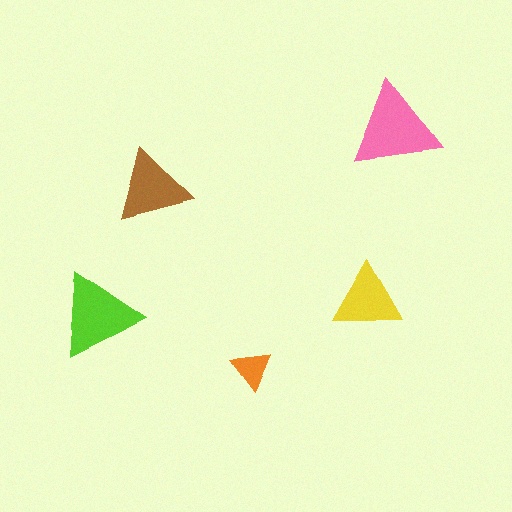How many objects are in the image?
There are 5 objects in the image.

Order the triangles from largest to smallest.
the pink one, the lime one, the brown one, the yellow one, the orange one.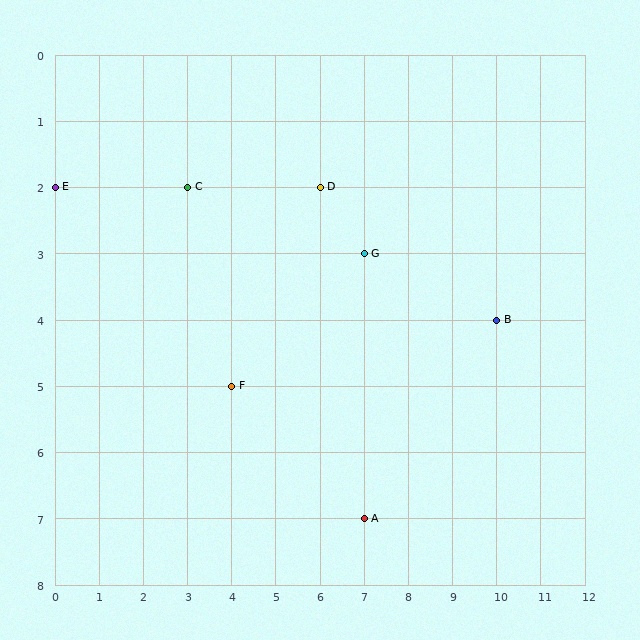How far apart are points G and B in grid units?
Points G and B are 3 columns and 1 row apart (about 3.2 grid units diagonally).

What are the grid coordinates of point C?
Point C is at grid coordinates (3, 2).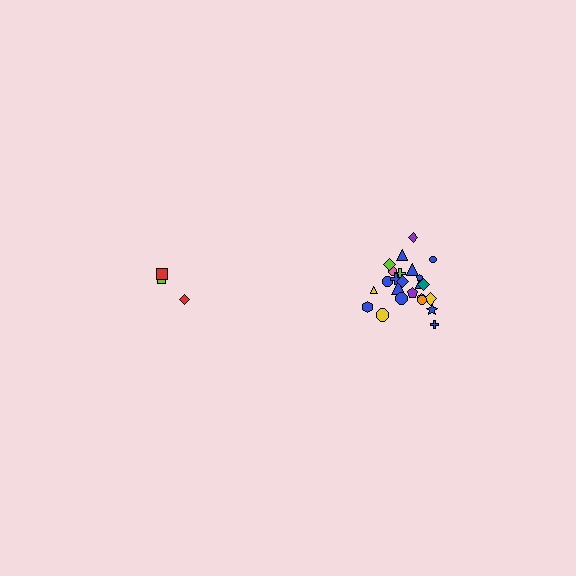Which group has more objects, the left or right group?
The right group.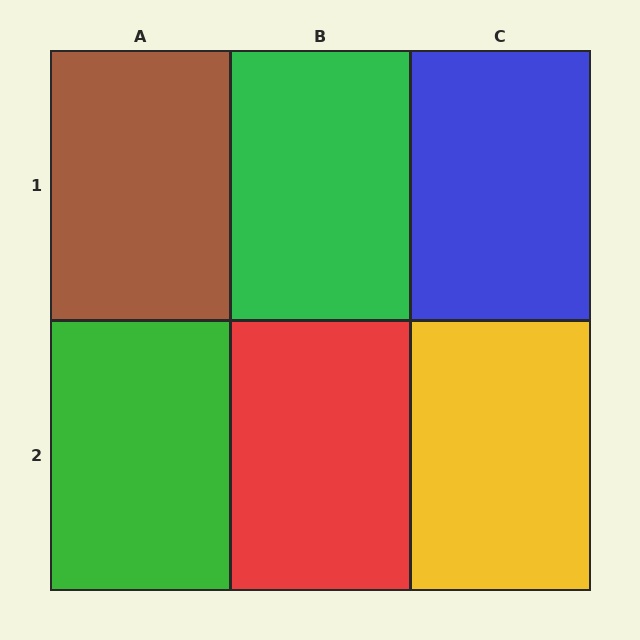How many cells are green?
2 cells are green.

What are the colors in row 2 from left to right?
Green, red, yellow.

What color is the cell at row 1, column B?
Green.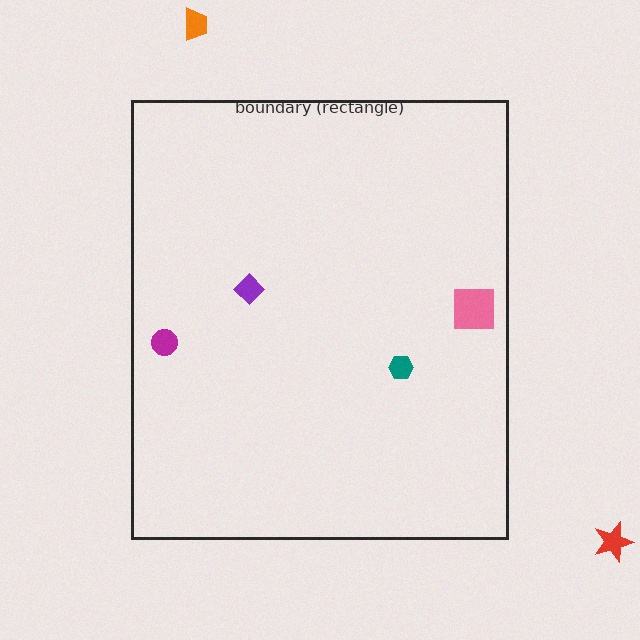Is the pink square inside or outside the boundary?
Inside.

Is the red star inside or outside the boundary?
Outside.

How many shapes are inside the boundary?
4 inside, 2 outside.